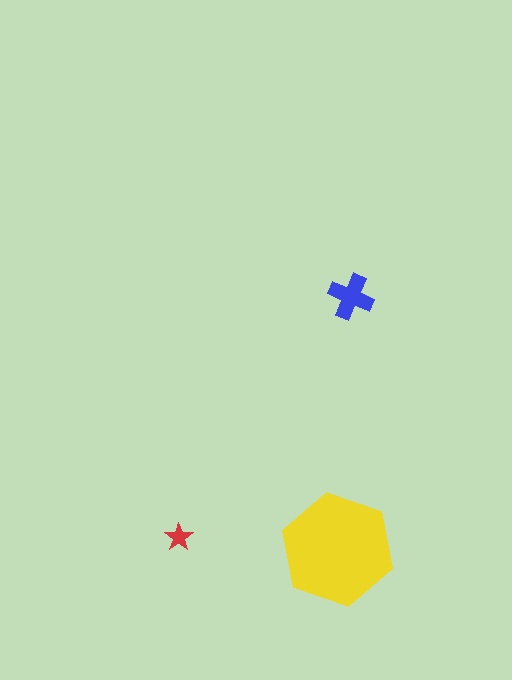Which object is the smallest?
The red star.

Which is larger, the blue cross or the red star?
The blue cross.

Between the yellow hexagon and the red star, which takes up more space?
The yellow hexagon.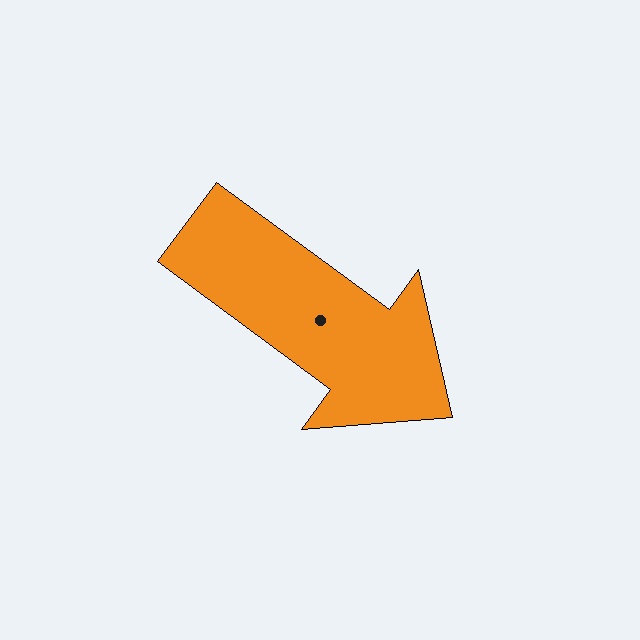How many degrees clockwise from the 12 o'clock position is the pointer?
Approximately 126 degrees.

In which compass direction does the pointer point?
Southeast.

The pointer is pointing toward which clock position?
Roughly 4 o'clock.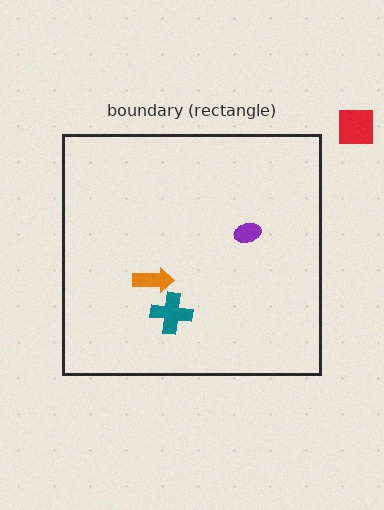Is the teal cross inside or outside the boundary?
Inside.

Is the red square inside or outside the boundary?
Outside.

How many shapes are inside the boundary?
3 inside, 1 outside.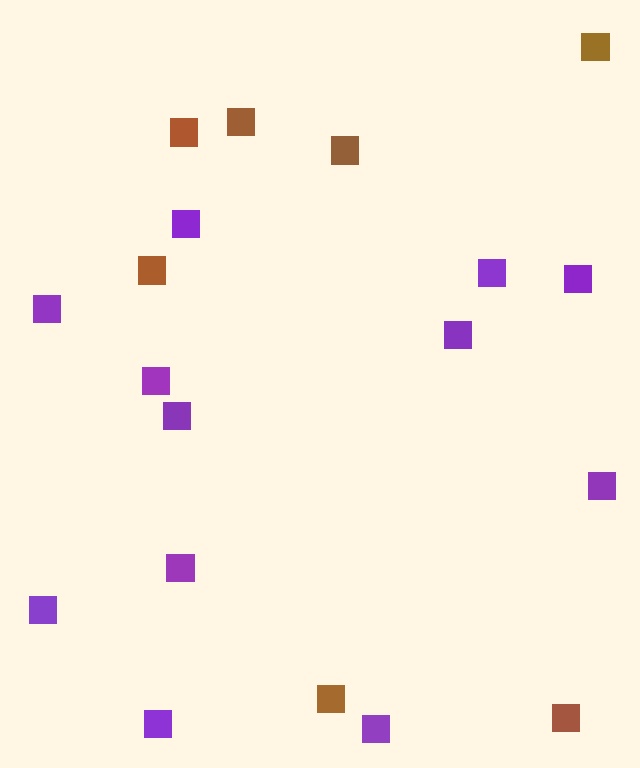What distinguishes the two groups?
There are 2 groups: one group of purple squares (12) and one group of brown squares (7).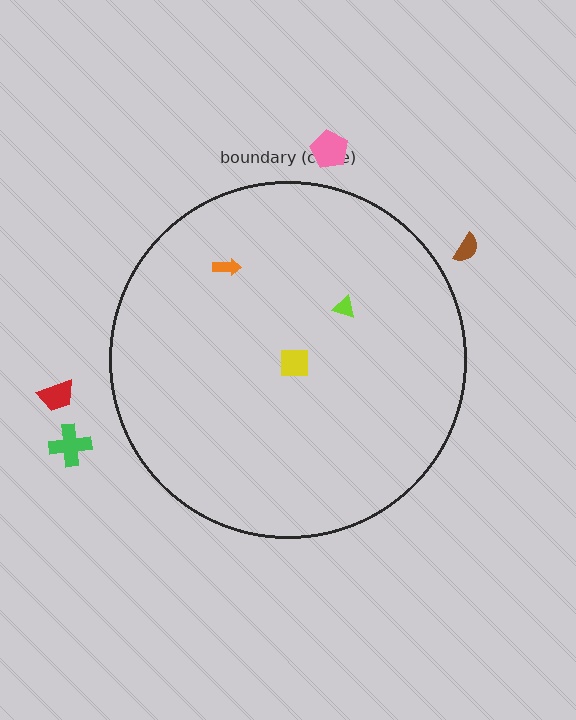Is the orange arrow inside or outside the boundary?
Inside.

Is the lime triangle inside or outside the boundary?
Inside.